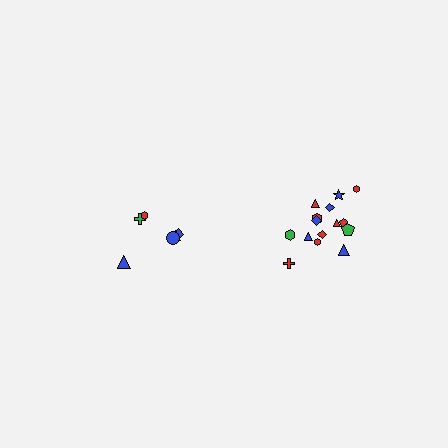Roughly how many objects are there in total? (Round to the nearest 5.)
Roughly 20 objects in total.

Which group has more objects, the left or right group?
The right group.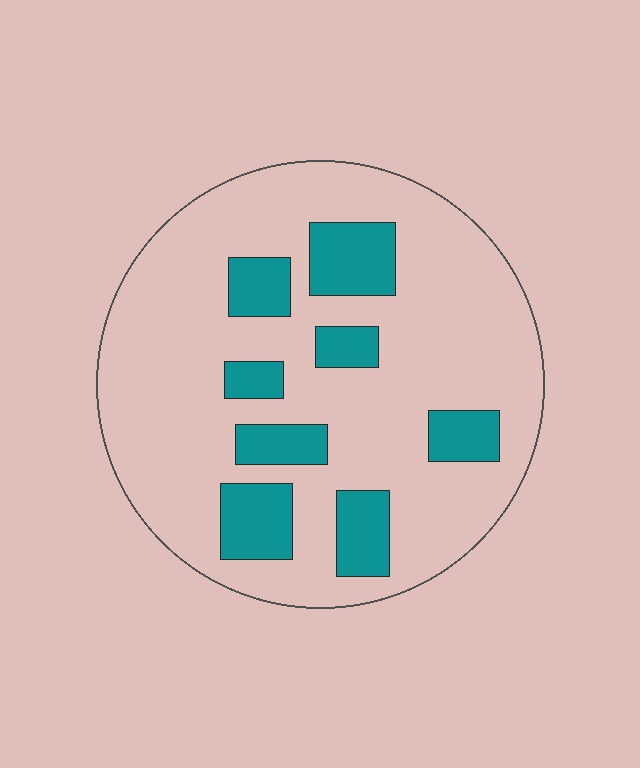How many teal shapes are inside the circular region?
8.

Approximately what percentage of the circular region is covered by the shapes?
Approximately 20%.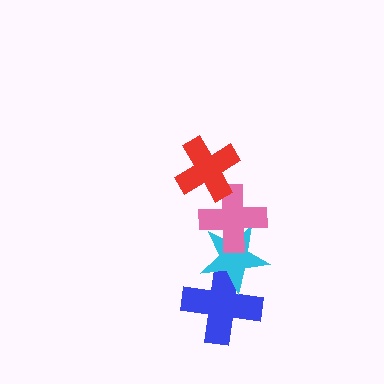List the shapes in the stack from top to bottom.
From top to bottom: the red cross, the pink cross, the cyan star, the blue cross.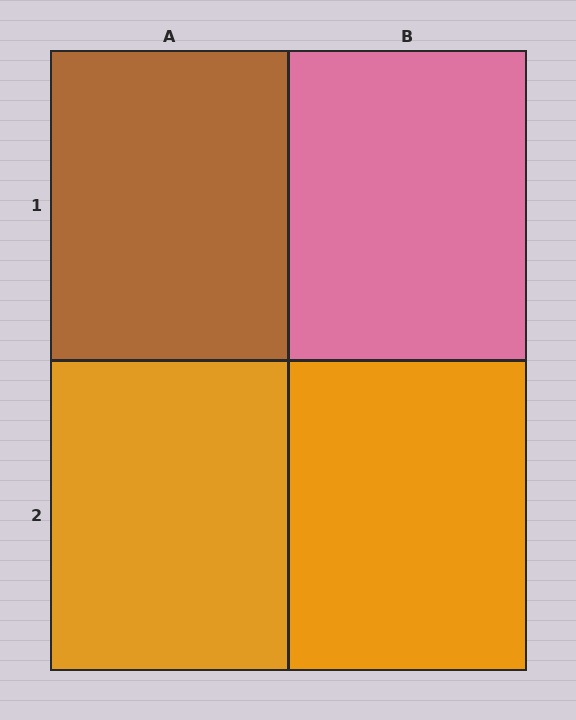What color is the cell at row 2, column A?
Orange.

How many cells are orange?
2 cells are orange.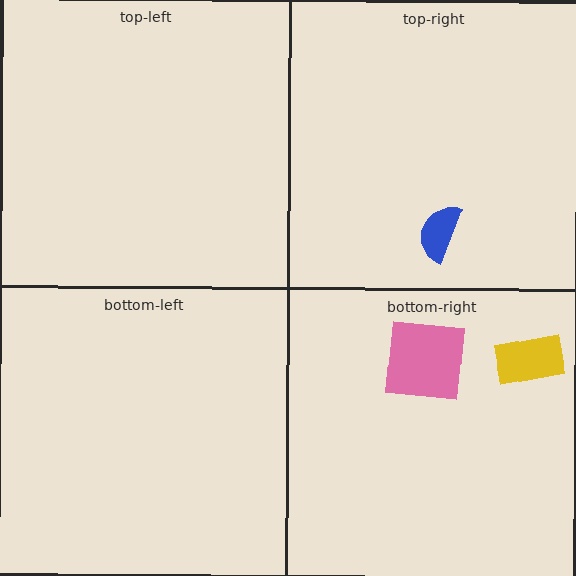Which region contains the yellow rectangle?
The bottom-right region.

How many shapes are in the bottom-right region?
2.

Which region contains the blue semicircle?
The top-right region.